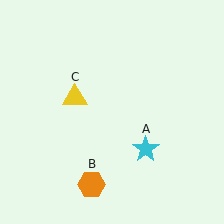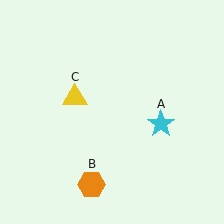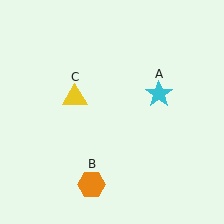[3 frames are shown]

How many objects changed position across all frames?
1 object changed position: cyan star (object A).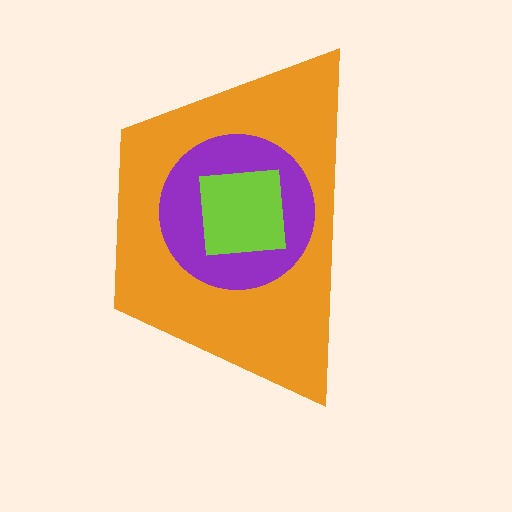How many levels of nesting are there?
3.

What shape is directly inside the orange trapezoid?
The purple circle.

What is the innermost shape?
The lime square.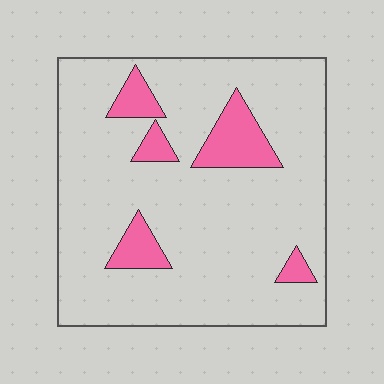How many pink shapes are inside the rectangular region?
5.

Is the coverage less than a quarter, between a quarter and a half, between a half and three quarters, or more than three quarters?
Less than a quarter.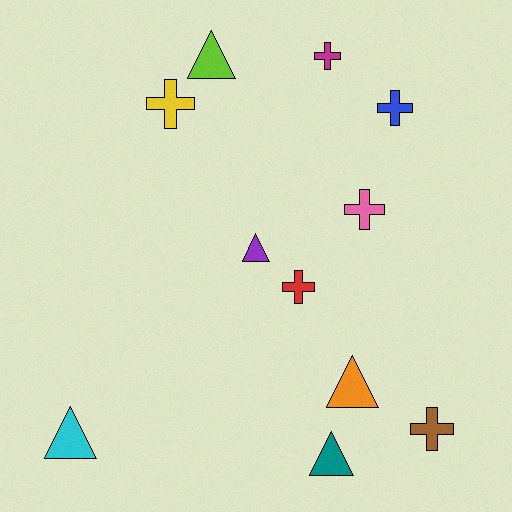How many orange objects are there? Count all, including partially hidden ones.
There is 1 orange object.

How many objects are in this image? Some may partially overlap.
There are 11 objects.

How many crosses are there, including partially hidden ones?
There are 6 crosses.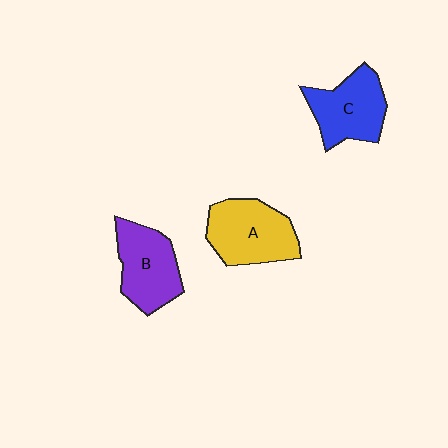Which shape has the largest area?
Shape A (yellow).